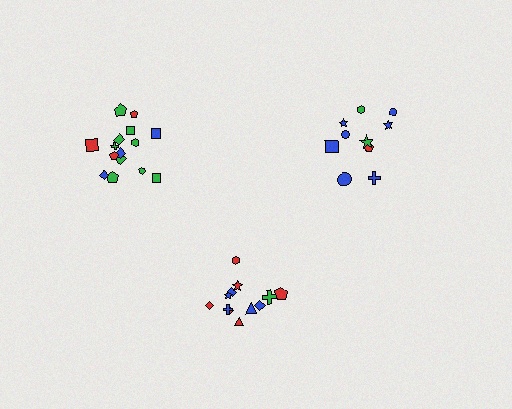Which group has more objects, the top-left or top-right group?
The top-left group.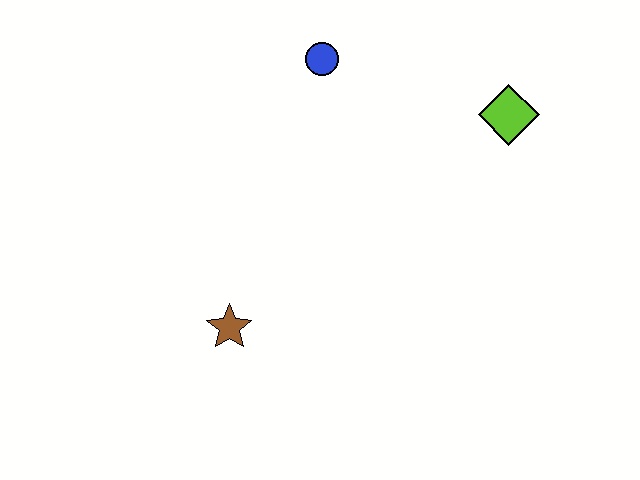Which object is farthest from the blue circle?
The brown star is farthest from the blue circle.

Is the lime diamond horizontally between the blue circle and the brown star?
No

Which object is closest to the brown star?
The blue circle is closest to the brown star.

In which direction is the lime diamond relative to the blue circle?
The lime diamond is to the right of the blue circle.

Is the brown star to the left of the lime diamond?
Yes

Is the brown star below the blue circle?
Yes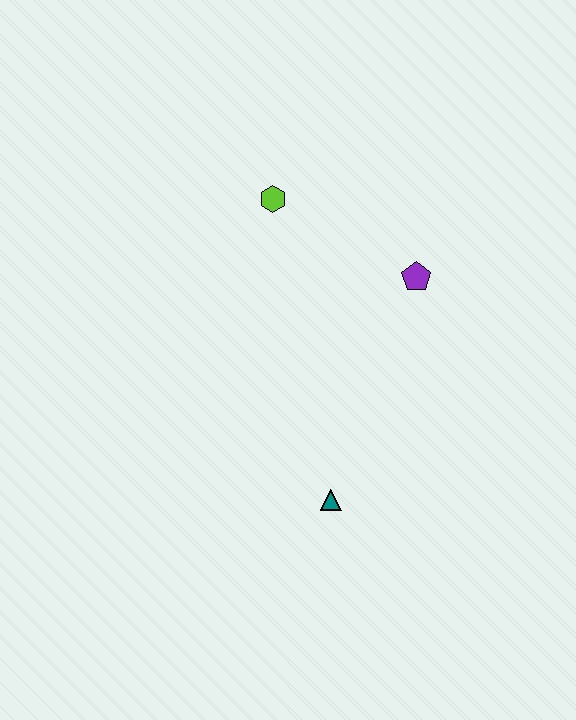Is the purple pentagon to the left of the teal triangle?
No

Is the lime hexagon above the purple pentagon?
Yes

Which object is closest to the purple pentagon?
The lime hexagon is closest to the purple pentagon.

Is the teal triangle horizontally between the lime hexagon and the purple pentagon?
Yes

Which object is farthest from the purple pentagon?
The teal triangle is farthest from the purple pentagon.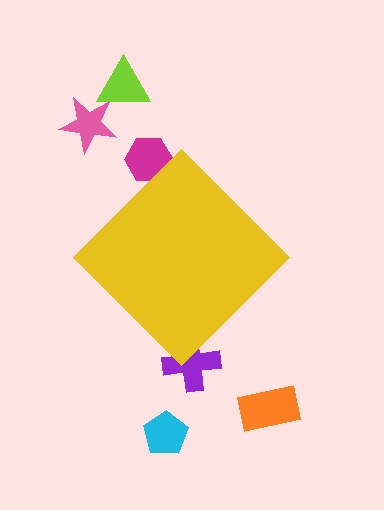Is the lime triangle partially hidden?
No, the lime triangle is fully visible.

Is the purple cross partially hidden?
Yes, the purple cross is partially hidden behind the yellow diamond.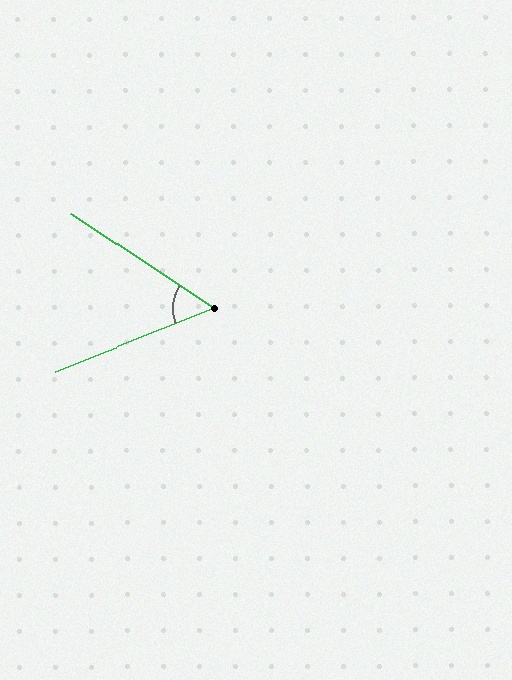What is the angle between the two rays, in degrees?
Approximately 55 degrees.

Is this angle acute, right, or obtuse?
It is acute.